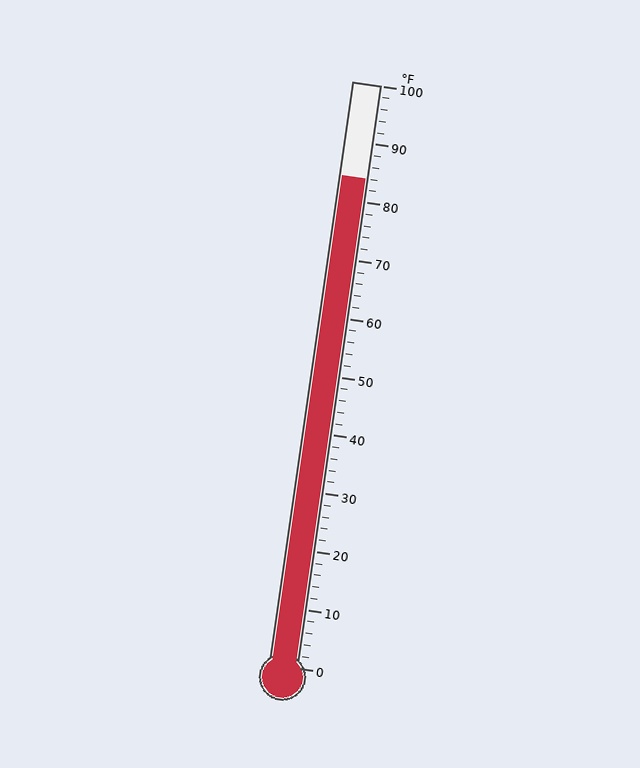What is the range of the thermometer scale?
The thermometer scale ranges from 0°F to 100°F.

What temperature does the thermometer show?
The thermometer shows approximately 84°F.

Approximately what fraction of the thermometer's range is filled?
The thermometer is filled to approximately 85% of its range.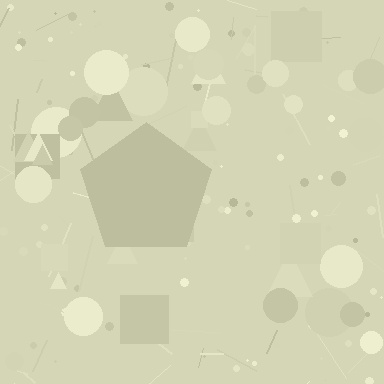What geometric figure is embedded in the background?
A pentagon is embedded in the background.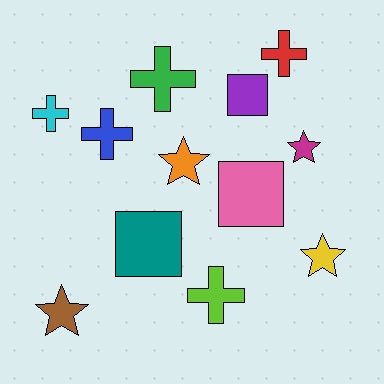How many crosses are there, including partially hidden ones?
There are 5 crosses.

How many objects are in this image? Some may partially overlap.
There are 12 objects.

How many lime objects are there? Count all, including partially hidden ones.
There is 1 lime object.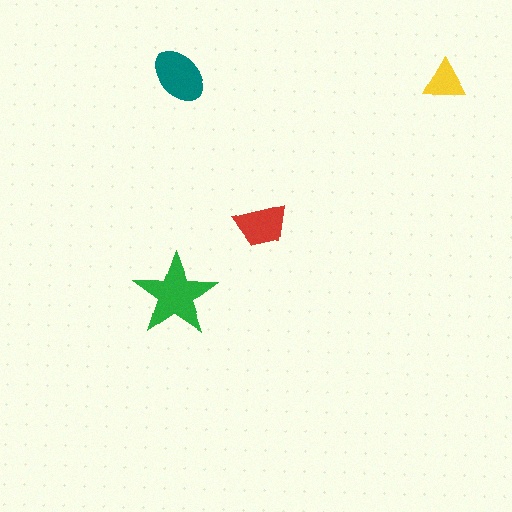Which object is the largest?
The green star.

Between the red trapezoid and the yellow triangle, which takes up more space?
The red trapezoid.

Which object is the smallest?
The yellow triangle.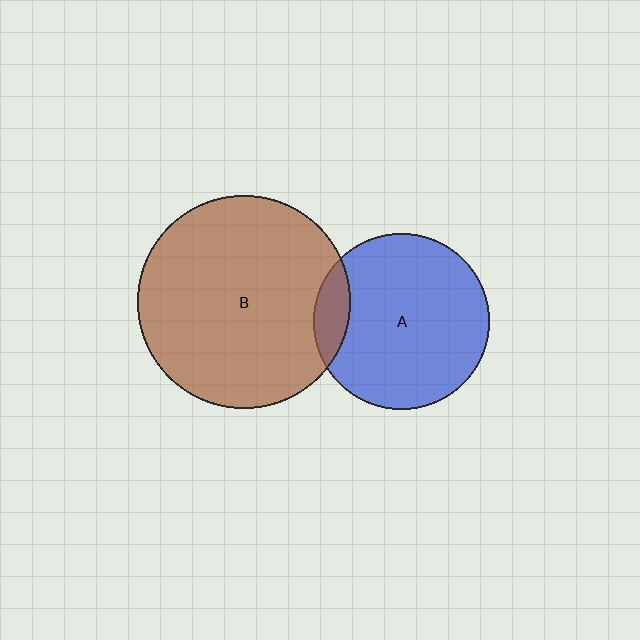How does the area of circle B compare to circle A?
Approximately 1.5 times.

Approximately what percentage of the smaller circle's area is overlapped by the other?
Approximately 10%.